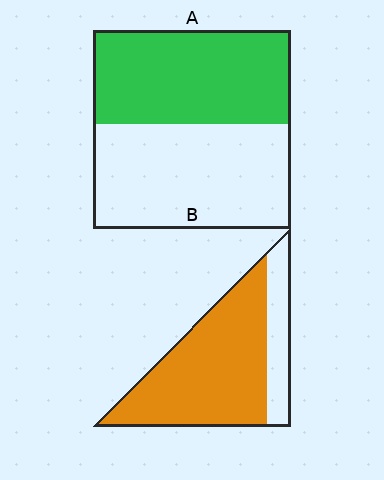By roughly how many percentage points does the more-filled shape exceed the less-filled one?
By roughly 30 percentage points (B over A).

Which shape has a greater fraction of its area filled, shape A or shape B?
Shape B.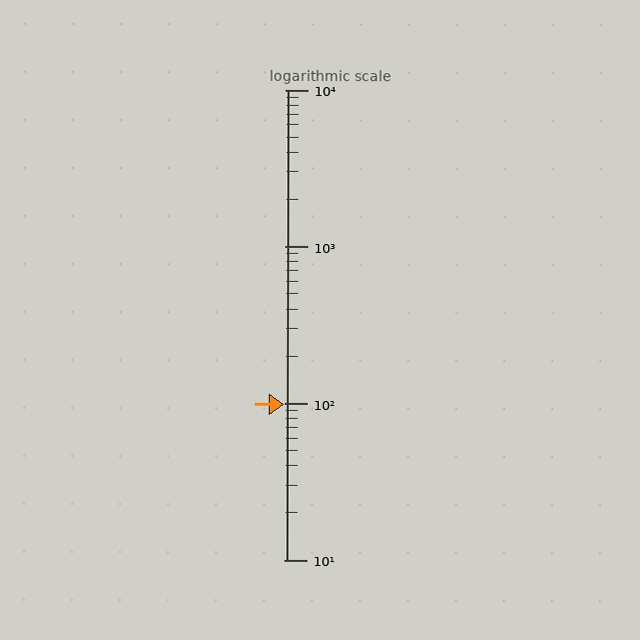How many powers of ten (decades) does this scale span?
The scale spans 3 decades, from 10 to 10000.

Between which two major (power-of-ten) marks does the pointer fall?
The pointer is between 10 and 100.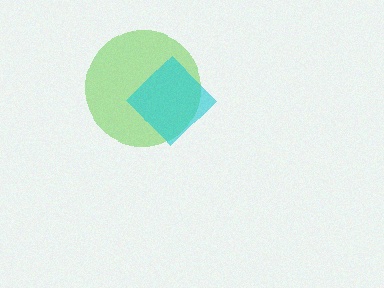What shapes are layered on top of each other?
The layered shapes are: a lime circle, a cyan diamond.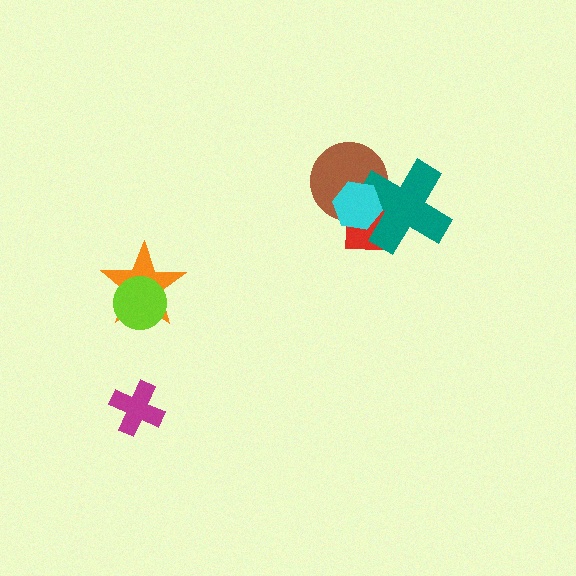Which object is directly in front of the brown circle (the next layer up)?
The teal cross is directly in front of the brown circle.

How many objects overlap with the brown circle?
3 objects overlap with the brown circle.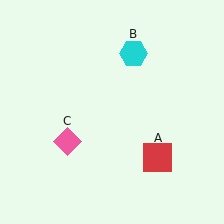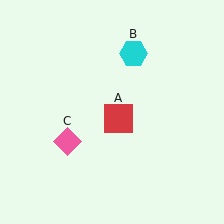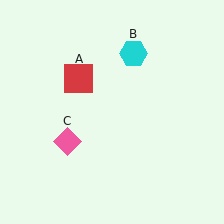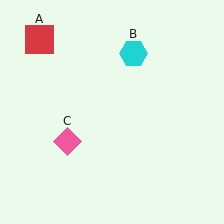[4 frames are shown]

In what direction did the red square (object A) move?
The red square (object A) moved up and to the left.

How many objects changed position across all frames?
1 object changed position: red square (object A).